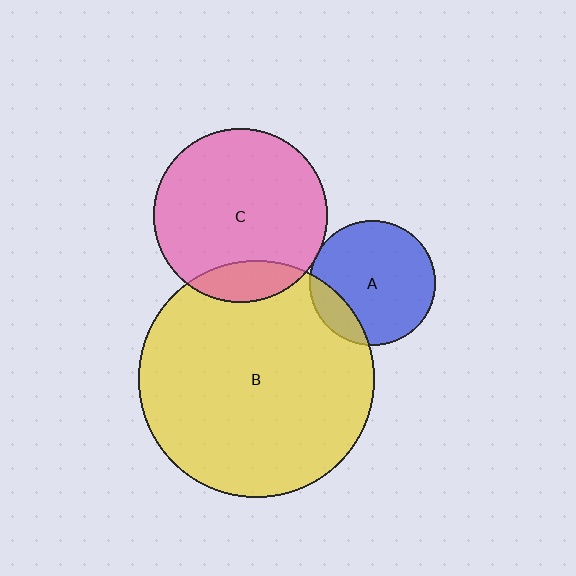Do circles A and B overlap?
Yes.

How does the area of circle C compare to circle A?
Approximately 1.9 times.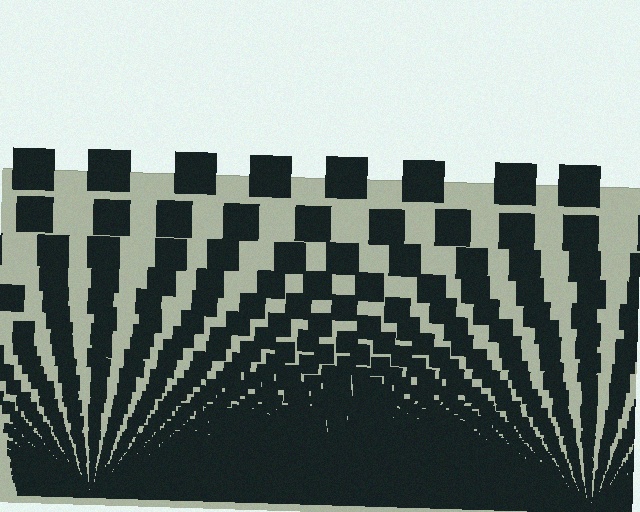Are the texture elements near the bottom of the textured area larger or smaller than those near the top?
Smaller. The gradient is inverted — elements near the bottom are smaller and denser.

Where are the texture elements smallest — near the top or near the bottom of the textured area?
Near the bottom.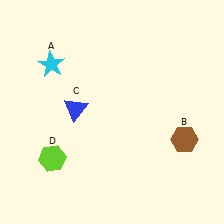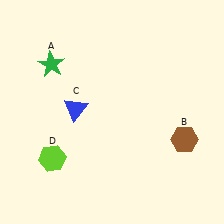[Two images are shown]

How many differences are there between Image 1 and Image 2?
There is 1 difference between the two images.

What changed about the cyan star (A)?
In Image 1, A is cyan. In Image 2, it changed to green.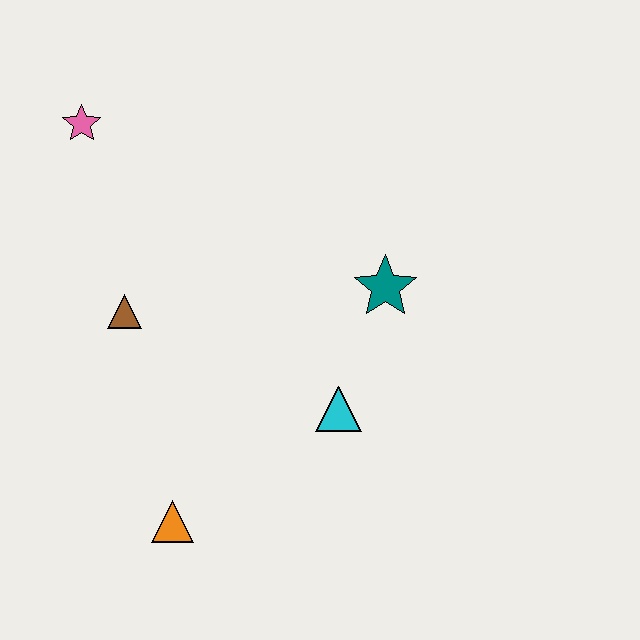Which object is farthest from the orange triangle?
The pink star is farthest from the orange triangle.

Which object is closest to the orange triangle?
The cyan triangle is closest to the orange triangle.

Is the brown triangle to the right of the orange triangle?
No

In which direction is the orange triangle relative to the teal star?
The orange triangle is below the teal star.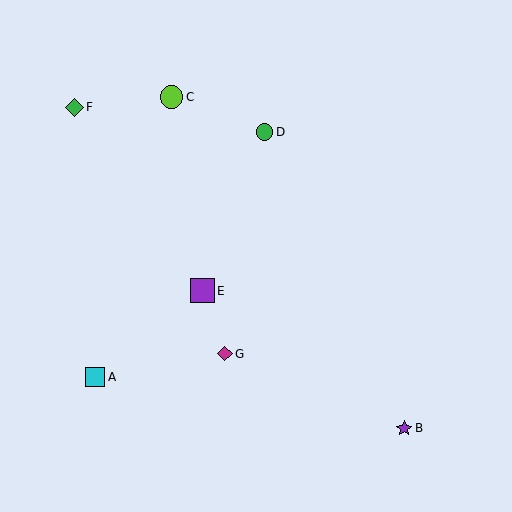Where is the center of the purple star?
The center of the purple star is at (404, 428).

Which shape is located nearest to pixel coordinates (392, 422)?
The purple star (labeled B) at (404, 428) is nearest to that location.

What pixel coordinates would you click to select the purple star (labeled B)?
Click at (404, 428) to select the purple star B.